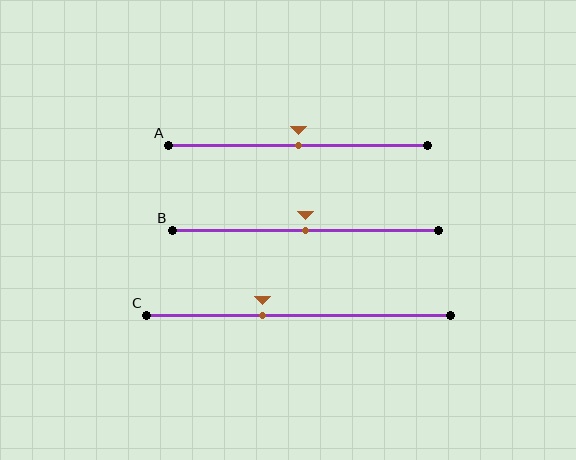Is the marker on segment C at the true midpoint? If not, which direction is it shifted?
No, the marker on segment C is shifted to the left by about 12% of the segment length.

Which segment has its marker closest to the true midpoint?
Segment A has its marker closest to the true midpoint.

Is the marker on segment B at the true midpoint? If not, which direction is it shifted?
Yes, the marker on segment B is at the true midpoint.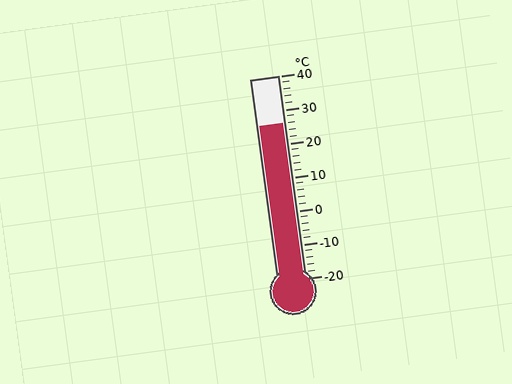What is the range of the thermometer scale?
The thermometer scale ranges from -20°C to 40°C.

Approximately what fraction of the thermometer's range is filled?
The thermometer is filled to approximately 75% of its range.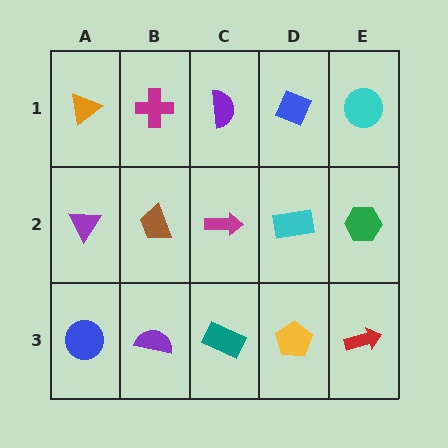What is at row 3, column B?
A purple semicircle.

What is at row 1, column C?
A purple semicircle.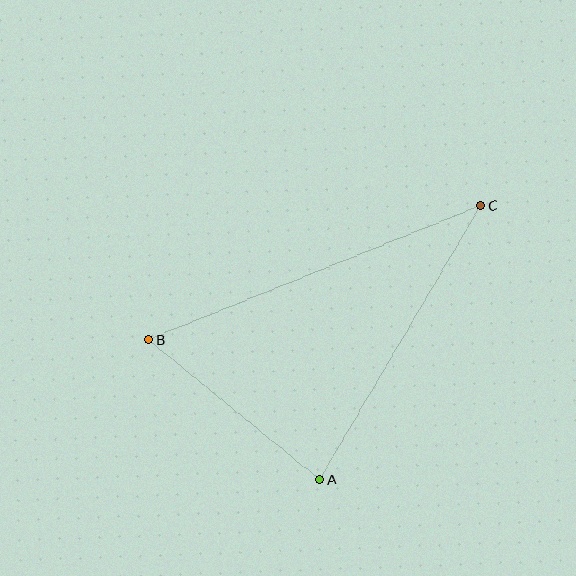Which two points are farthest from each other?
Points B and C are farthest from each other.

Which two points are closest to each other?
Points A and B are closest to each other.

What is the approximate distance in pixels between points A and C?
The distance between A and C is approximately 318 pixels.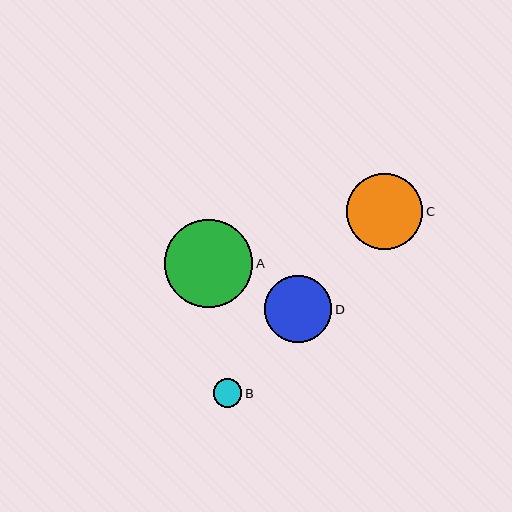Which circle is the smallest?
Circle B is the smallest with a size of approximately 29 pixels.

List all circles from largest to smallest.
From largest to smallest: A, C, D, B.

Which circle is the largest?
Circle A is the largest with a size of approximately 88 pixels.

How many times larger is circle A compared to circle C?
Circle A is approximately 1.2 times the size of circle C.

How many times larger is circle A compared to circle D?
Circle A is approximately 1.3 times the size of circle D.